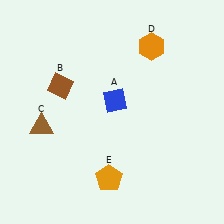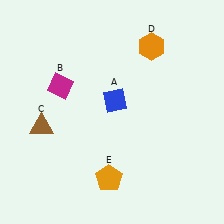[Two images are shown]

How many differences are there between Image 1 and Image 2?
There is 1 difference between the two images.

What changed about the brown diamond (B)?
In Image 1, B is brown. In Image 2, it changed to magenta.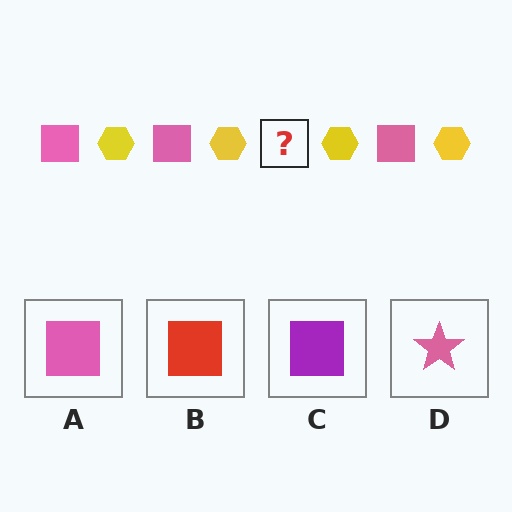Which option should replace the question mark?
Option A.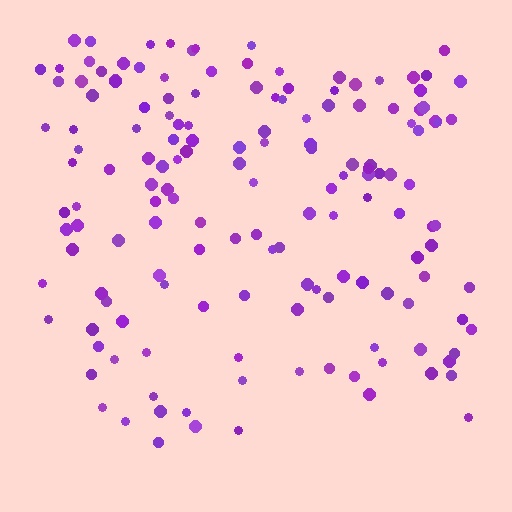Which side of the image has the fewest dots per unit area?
The bottom.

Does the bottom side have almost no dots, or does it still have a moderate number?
Still a moderate number, just noticeably fewer than the top.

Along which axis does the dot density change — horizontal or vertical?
Vertical.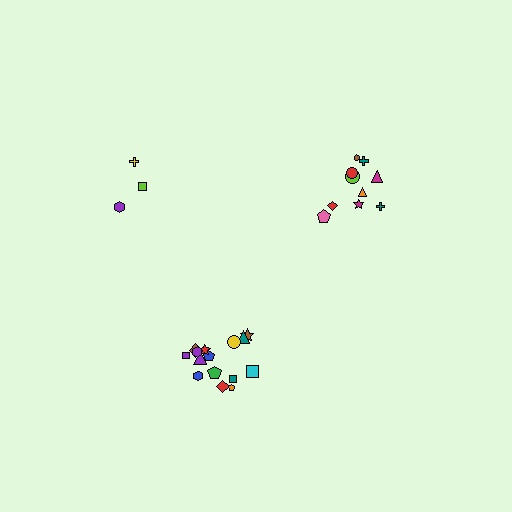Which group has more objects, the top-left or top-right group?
The top-right group.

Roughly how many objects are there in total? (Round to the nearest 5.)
Roughly 30 objects in total.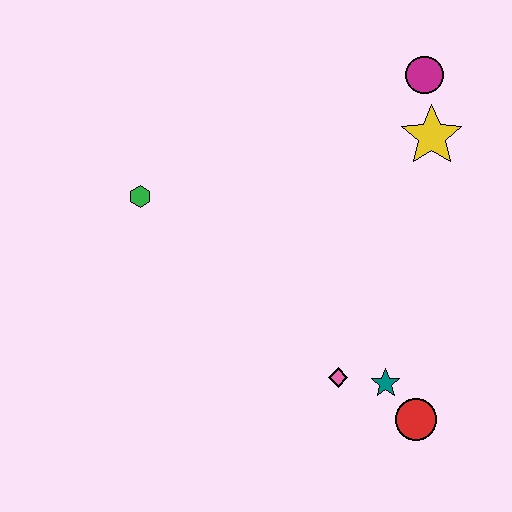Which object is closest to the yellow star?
The magenta circle is closest to the yellow star.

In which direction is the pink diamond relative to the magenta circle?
The pink diamond is below the magenta circle.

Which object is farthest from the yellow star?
The green hexagon is farthest from the yellow star.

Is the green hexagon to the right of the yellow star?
No